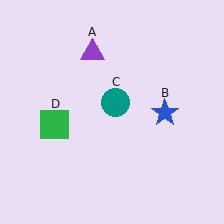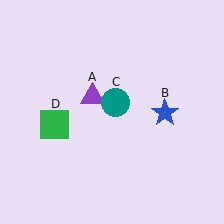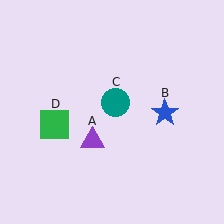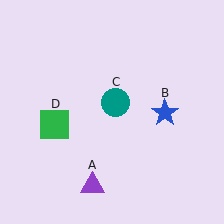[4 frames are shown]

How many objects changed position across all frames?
1 object changed position: purple triangle (object A).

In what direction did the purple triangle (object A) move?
The purple triangle (object A) moved down.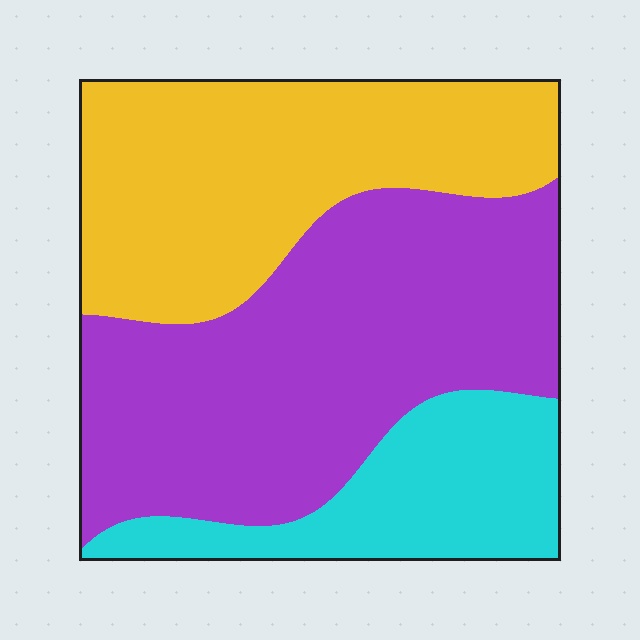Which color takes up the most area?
Purple, at roughly 45%.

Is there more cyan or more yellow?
Yellow.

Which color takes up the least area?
Cyan, at roughly 20%.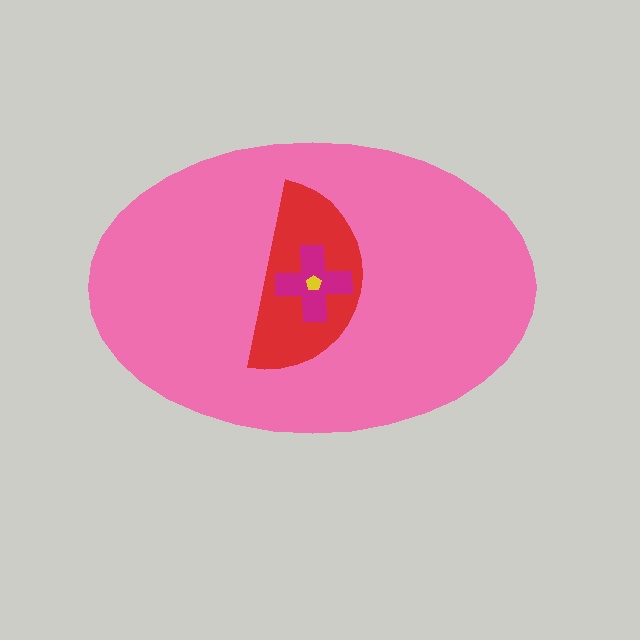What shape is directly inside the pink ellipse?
The red semicircle.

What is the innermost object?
The yellow pentagon.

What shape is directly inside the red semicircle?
The magenta cross.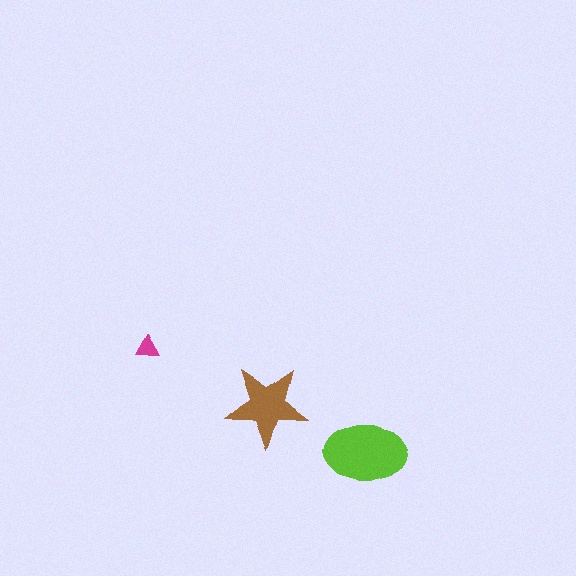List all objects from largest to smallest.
The lime ellipse, the brown star, the magenta triangle.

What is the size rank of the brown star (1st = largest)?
2nd.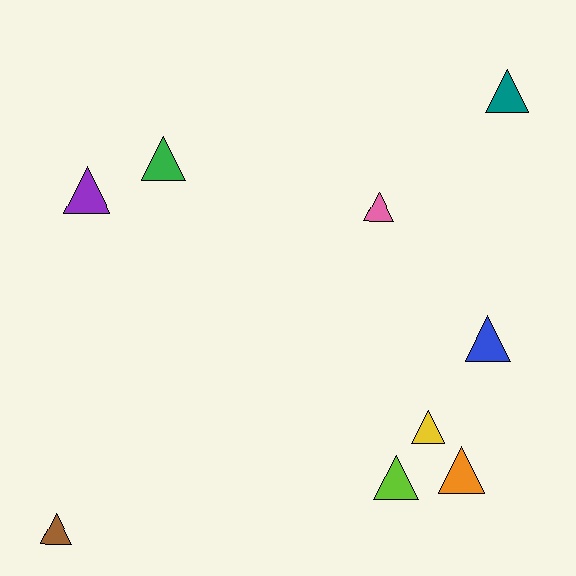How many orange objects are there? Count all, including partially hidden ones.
There is 1 orange object.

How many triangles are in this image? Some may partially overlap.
There are 9 triangles.